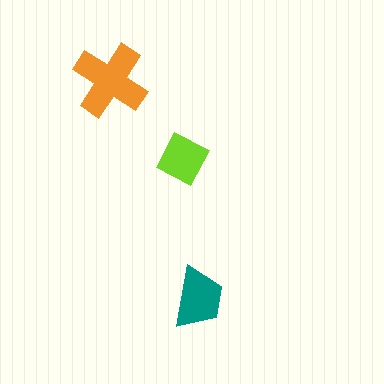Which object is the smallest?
The lime square.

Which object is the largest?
The orange cross.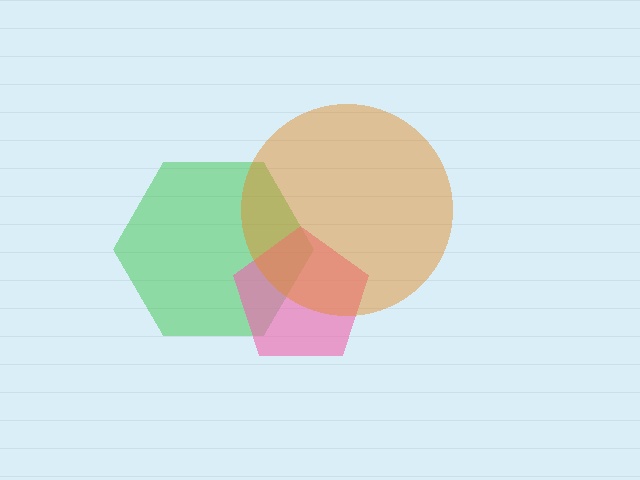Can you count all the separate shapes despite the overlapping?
Yes, there are 3 separate shapes.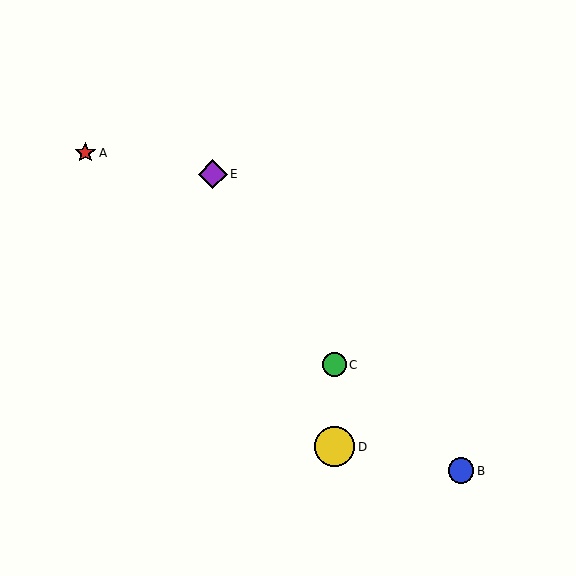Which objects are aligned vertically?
Objects C, D are aligned vertically.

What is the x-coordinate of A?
Object A is at x≈85.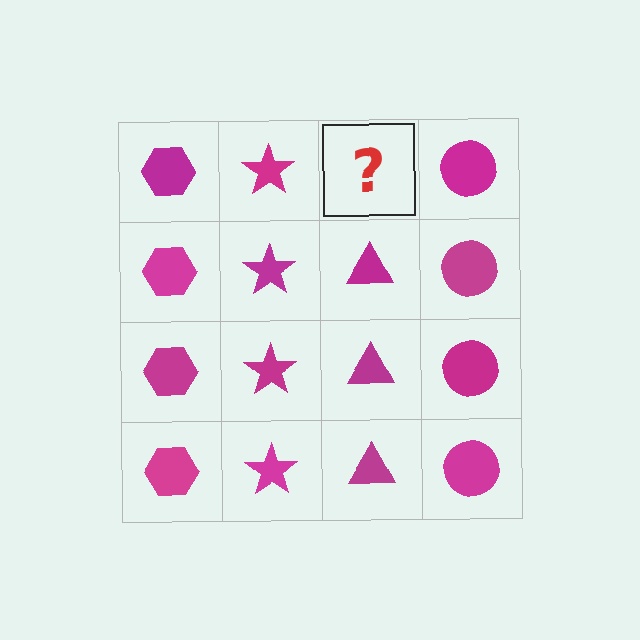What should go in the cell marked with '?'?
The missing cell should contain a magenta triangle.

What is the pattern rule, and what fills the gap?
The rule is that each column has a consistent shape. The gap should be filled with a magenta triangle.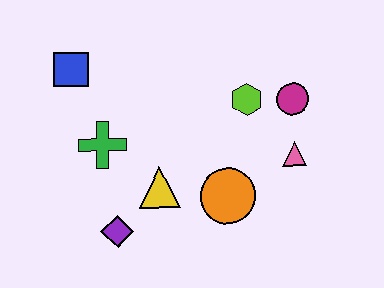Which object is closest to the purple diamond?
The yellow triangle is closest to the purple diamond.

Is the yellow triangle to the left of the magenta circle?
Yes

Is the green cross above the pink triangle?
Yes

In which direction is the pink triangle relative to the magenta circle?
The pink triangle is below the magenta circle.